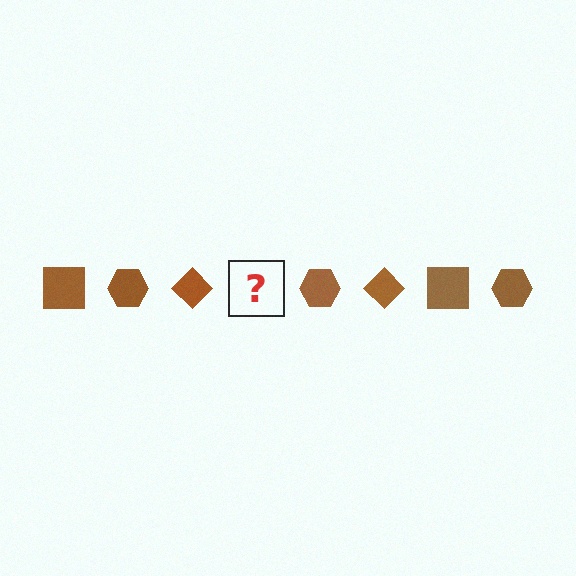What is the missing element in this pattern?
The missing element is a brown square.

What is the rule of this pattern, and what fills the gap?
The rule is that the pattern cycles through square, hexagon, diamond shapes in brown. The gap should be filled with a brown square.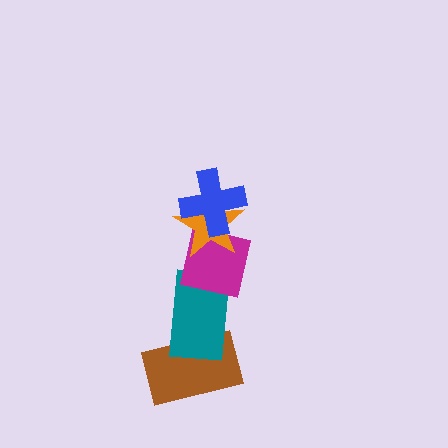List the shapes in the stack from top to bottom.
From top to bottom: the blue cross, the orange star, the magenta square, the teal rectangle, the brown rectangle.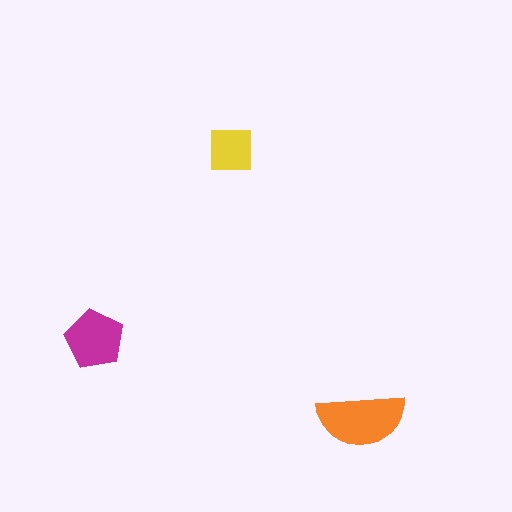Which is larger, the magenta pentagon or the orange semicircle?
The orange semicircle.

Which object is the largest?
The orange semicircle.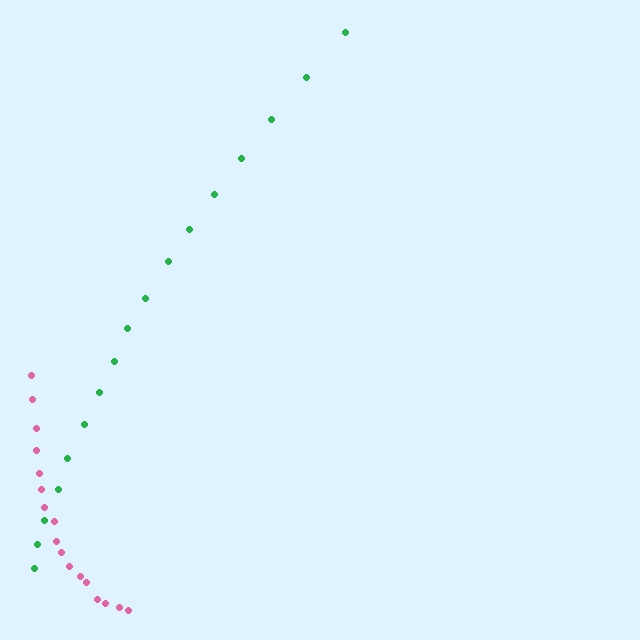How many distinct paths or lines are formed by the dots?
There are 2 distinct paths.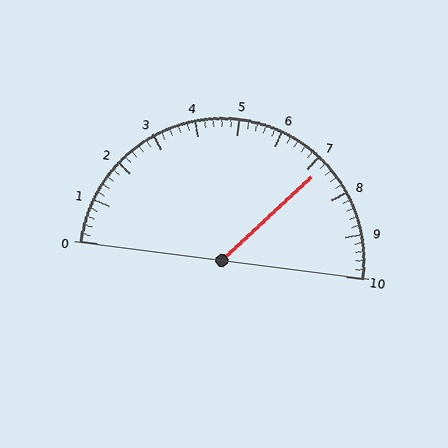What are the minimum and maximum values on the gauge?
The gauge ranges from 0 to 10.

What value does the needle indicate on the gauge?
The needle indicates approximately 7.2.